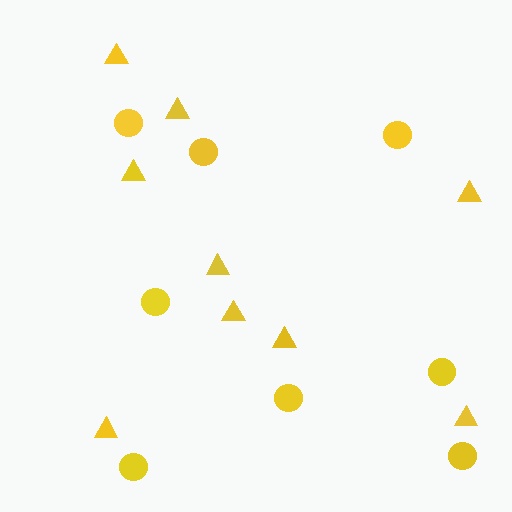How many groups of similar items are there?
There are 2 groups: one group of triangles (9) and one group of circles (8).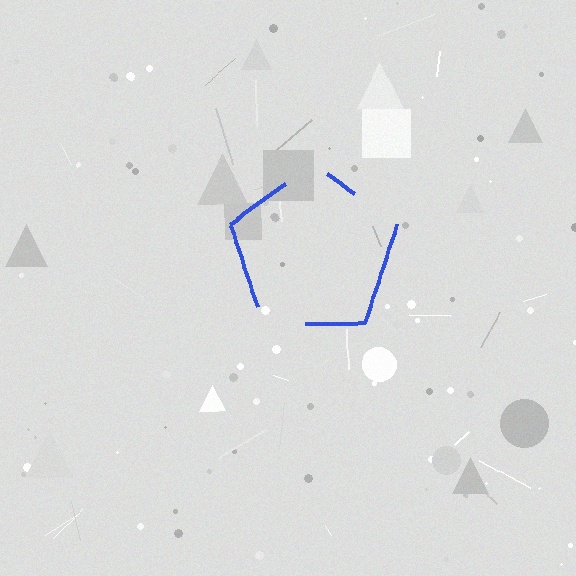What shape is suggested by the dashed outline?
The dashed outline suggests a pentagon.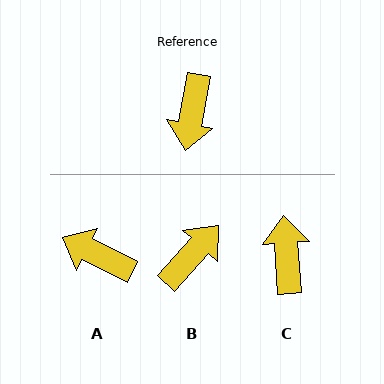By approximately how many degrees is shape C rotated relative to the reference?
Approximately 166 degrees clockwise.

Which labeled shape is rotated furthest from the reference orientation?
C, about 166 degrees away.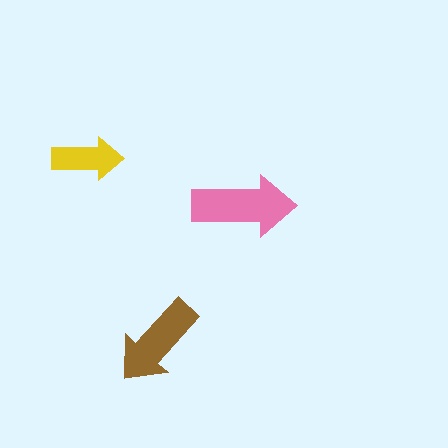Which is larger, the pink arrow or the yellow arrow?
The pink one.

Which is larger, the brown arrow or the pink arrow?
The pink one.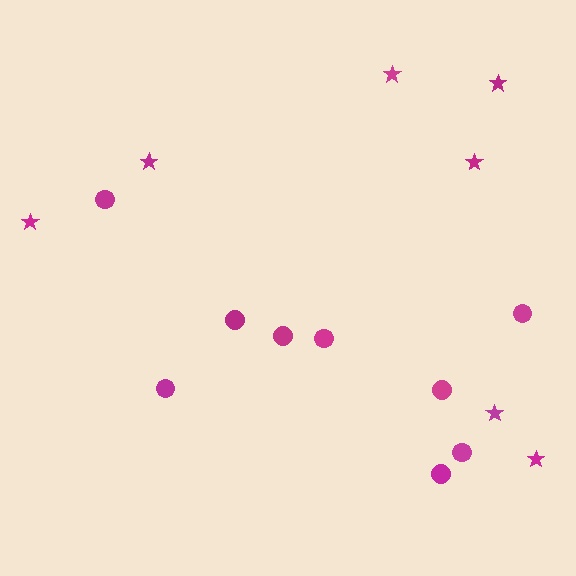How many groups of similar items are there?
There are 2 groups: one group of circles (9) and one group of stars (7).